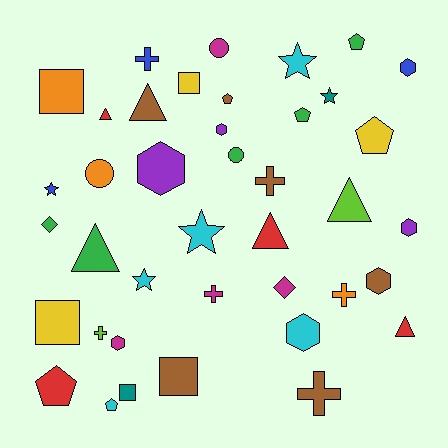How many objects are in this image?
There are 40 objects.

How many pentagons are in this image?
There are 6 pentagons.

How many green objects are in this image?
There are 5 green objects.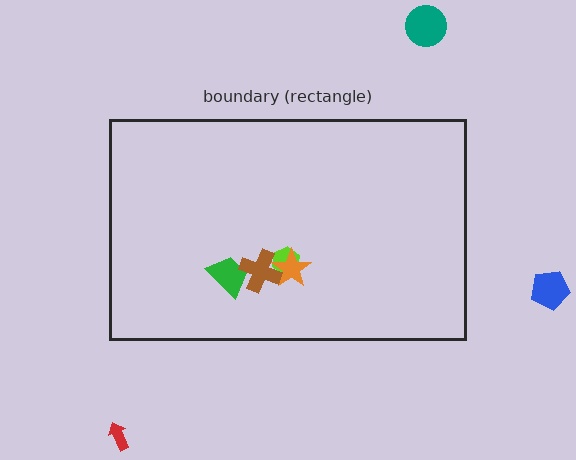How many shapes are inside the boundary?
4 inside, 3 outside.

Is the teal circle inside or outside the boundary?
Outside.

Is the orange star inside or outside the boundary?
Inside.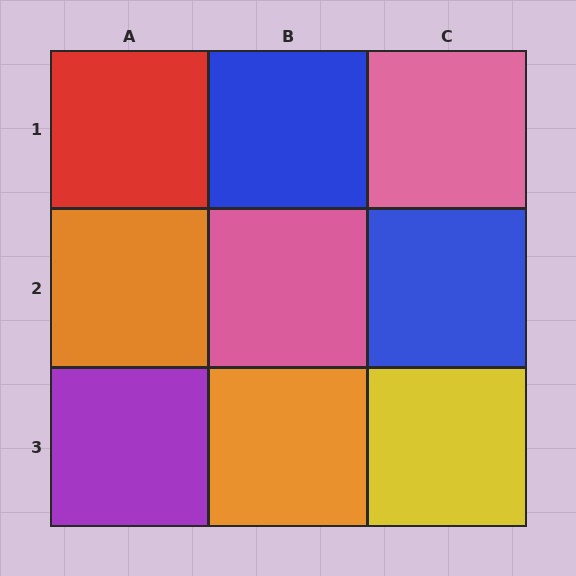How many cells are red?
1 cell is red.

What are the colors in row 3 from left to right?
Purple, orange, yellow.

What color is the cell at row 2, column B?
Pink.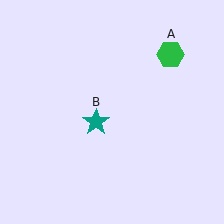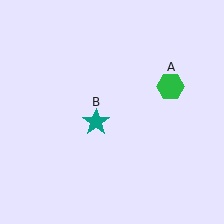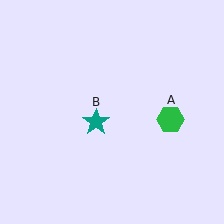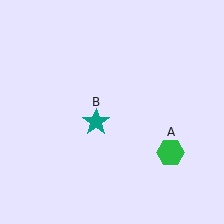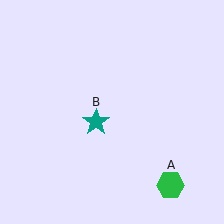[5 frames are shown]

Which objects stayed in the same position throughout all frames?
Teal star (object B) remained stationary.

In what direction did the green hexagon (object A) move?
The green hexagon (object A) moved down.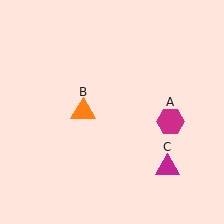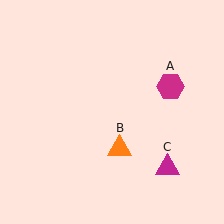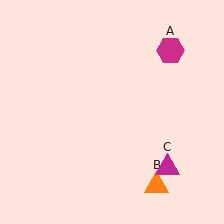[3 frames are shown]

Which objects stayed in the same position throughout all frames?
Magenta triangle (object C) remained stationary.